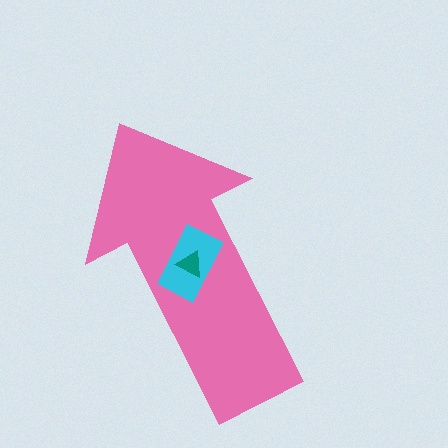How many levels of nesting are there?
3.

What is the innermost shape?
The teal triangle.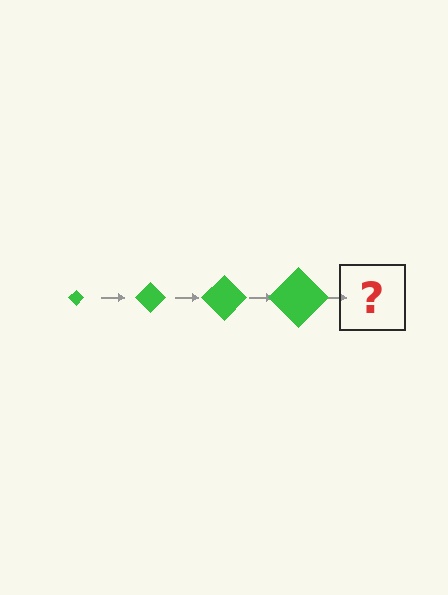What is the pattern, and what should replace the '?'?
The pattern is that the diamond gets progressively larger each step. The '?' should be a green diamond, larger than the previous one.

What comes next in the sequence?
The next element should be a green diamond, larger than the previous one.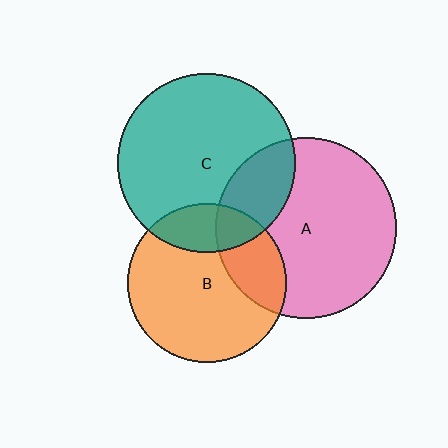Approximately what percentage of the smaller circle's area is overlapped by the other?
Approximately 20%.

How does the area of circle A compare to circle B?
Approximately 1.3 times.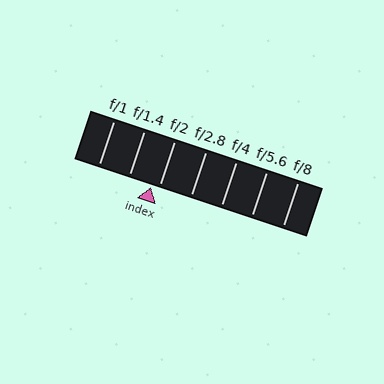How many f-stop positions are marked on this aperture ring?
There are 7 f-stop positions marked.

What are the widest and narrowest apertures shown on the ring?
The widest aperture shown is f/1 and the narrowest is f/8.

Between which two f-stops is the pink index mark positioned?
The index mark is between f/1.4 and f/2.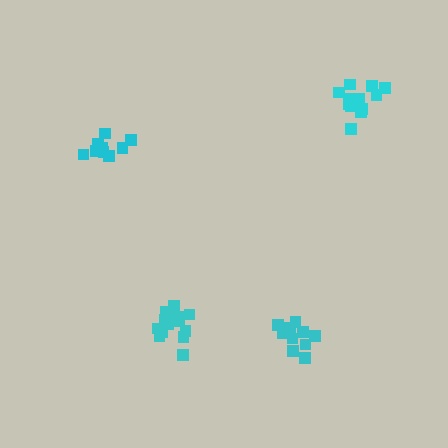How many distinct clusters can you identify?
There are 4 distinct clusters.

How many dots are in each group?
Group 1: 14 dots, Group 2: 14 dots, Group 3: 13 dots, Group 4: 9 dots (50 total).